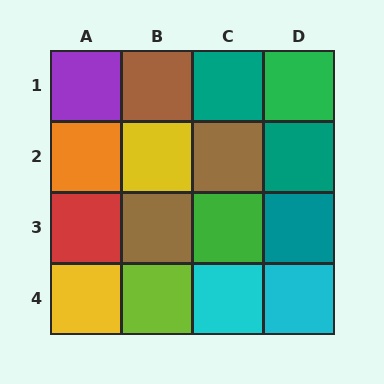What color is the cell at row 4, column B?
Lime.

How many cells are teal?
3 cells are teal.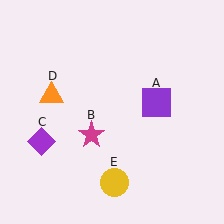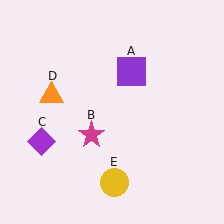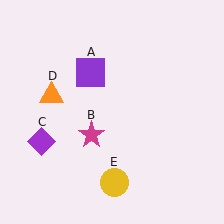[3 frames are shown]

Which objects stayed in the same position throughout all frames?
Magenta star (object B) and purple diamond (object C) and orange triangle (object D) and yellow circle (object E) remained stationary.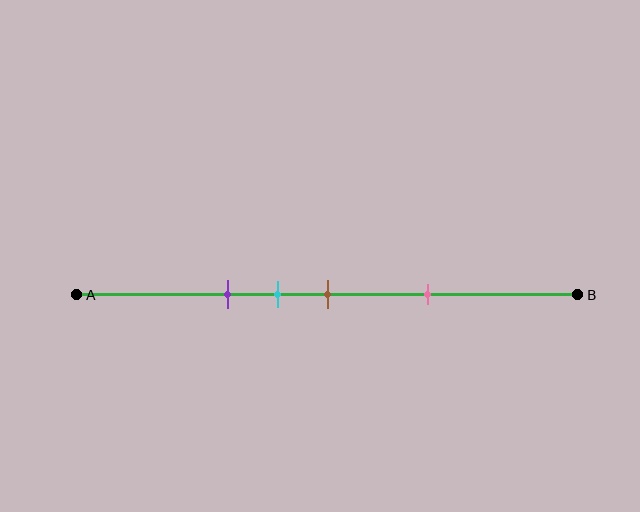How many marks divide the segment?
There are 4 marks dividing the segment.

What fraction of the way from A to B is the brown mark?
The brown mark is approximately 50% (0.5) of the way from A to B.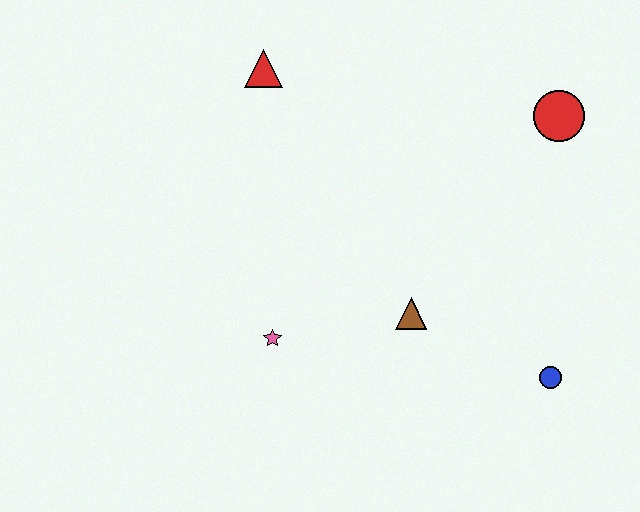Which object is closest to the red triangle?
The pink star is closest to the red triangle.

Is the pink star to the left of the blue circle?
Yes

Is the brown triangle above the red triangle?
No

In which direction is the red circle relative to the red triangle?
The red circle is to the right of the red triangle.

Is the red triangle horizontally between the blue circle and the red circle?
No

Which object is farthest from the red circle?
The pink star is farthest from the red circle.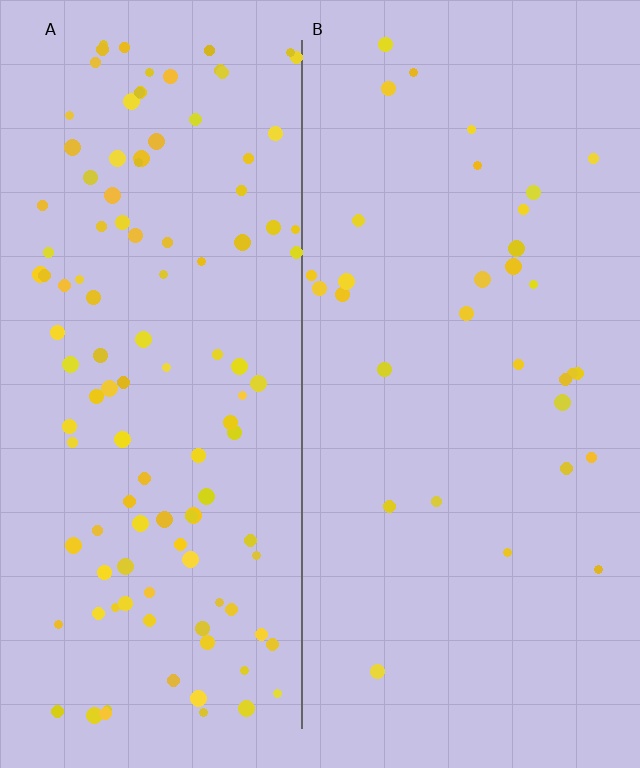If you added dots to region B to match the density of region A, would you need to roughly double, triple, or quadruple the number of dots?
Approximately quadruple.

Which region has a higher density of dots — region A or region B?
A (the left).